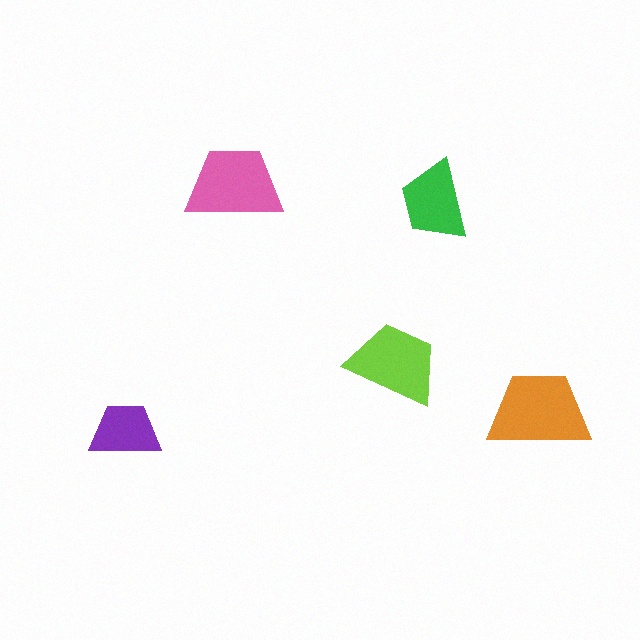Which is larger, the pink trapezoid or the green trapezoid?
The pink one.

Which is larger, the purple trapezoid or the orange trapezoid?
The orange one.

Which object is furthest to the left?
The purple trapezoid is leftmost.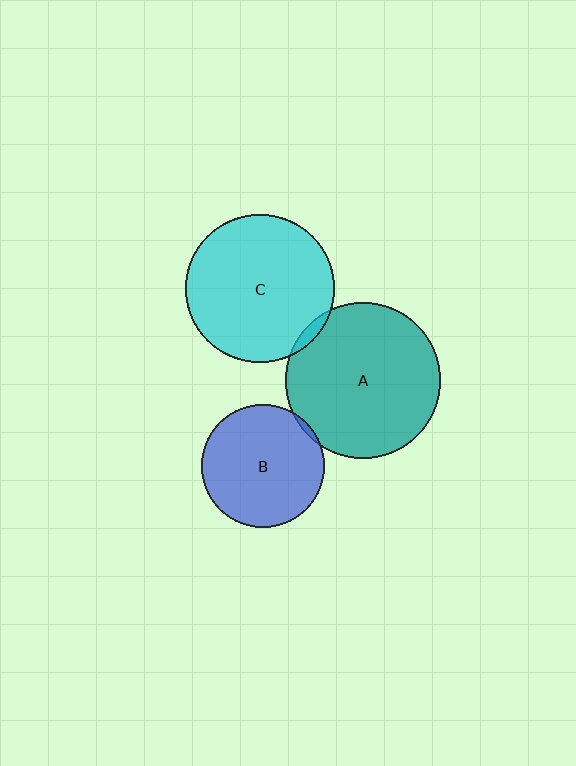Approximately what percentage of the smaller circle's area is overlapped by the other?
Approximately 5%.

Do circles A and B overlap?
Yes.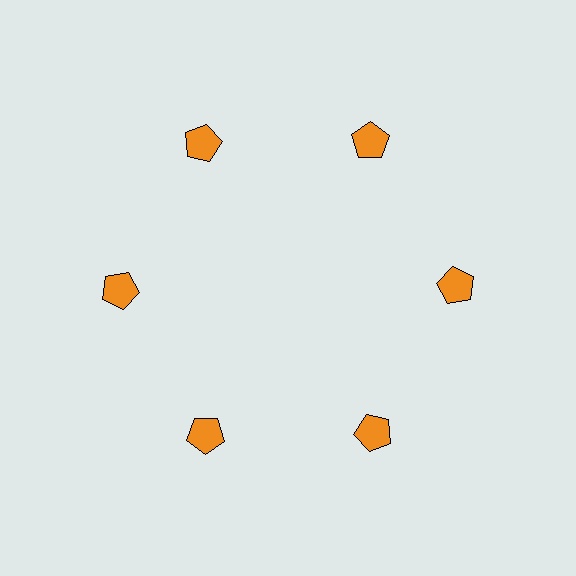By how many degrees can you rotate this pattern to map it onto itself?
The pattern maps onto itself every 60 degrees of rotation.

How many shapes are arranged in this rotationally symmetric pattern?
There are 6 shapes, arranged in 6 groups of 1.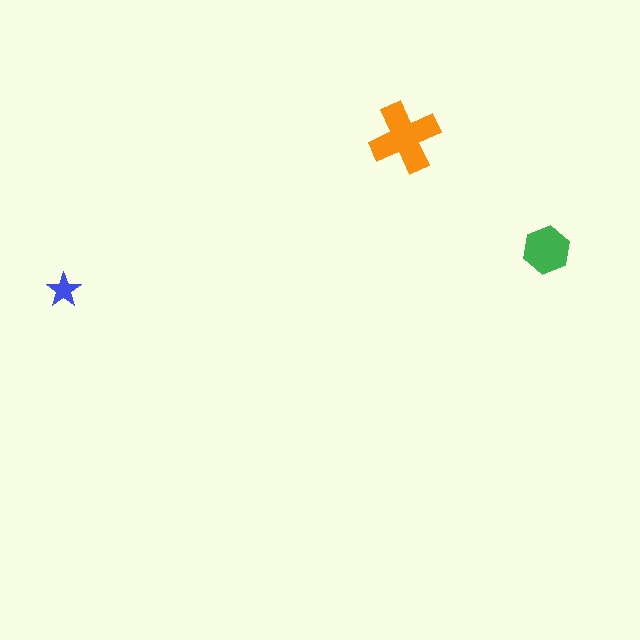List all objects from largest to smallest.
The orange cross, the green hexagon, the blue star.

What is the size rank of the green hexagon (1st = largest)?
2nd.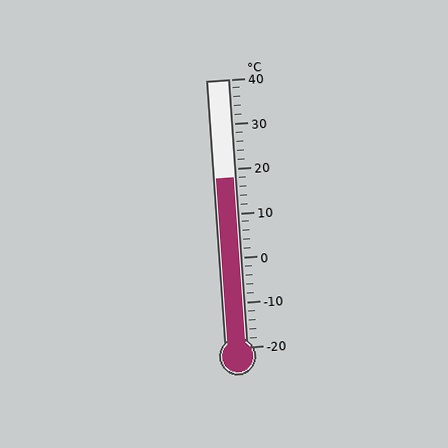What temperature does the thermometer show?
The thermometer shows approximately 18°C.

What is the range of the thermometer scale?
The thermometer scale ranges from -20°C to 40°C.